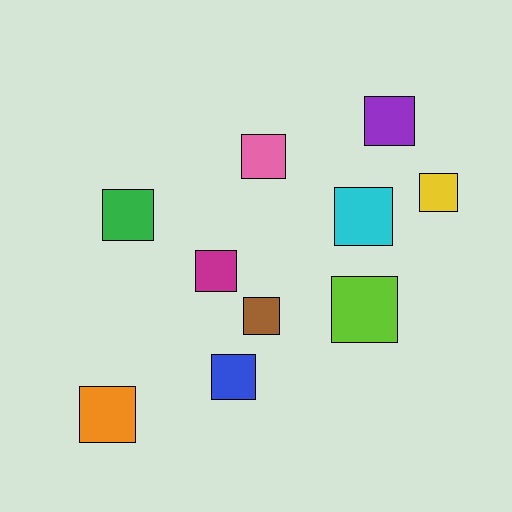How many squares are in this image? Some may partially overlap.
There are 10 squares.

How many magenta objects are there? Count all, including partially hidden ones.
There is 1 magenta object.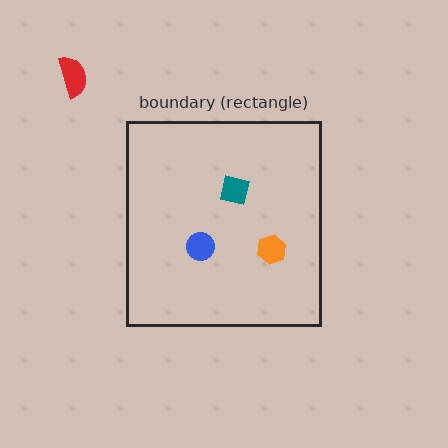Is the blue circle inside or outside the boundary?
Inside.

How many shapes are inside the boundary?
3 inside, 1 outside.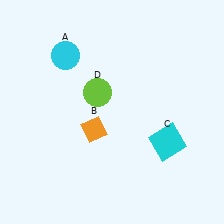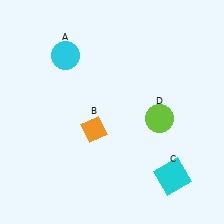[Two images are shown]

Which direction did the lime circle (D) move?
The lime circle (D) moved right.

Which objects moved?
The objects that moved are: the cyan square (C), the lime circle (D).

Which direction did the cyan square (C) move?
The cyan square (C) moved down.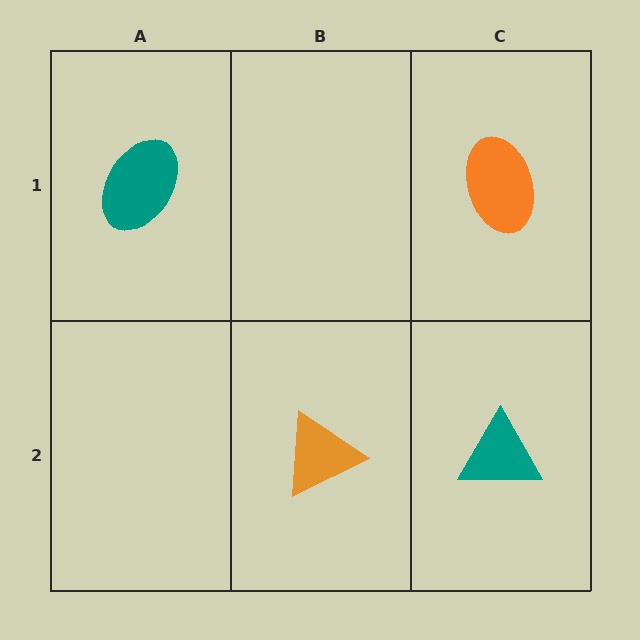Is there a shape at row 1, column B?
No, that cell is empty.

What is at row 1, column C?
An orange ellipse.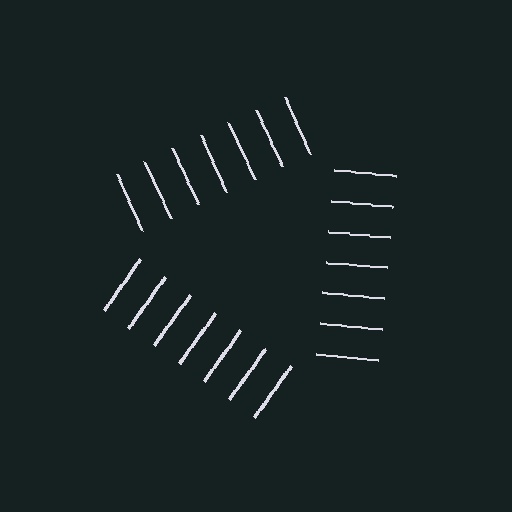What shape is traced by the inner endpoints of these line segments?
An illusory triangle — the line segments terminate on its edges but no continuous stroke is drawn.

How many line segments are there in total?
21 — 7 along each of the 3 edges.